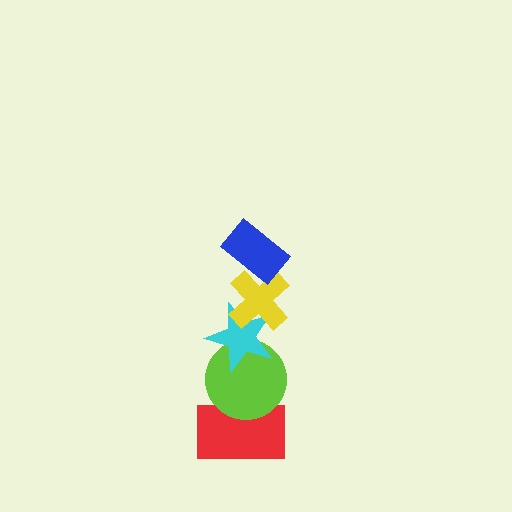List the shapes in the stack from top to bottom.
From top to bottom: the blue rectangle, the yellow cross, the cyan star, the lime circle, the red rectangle.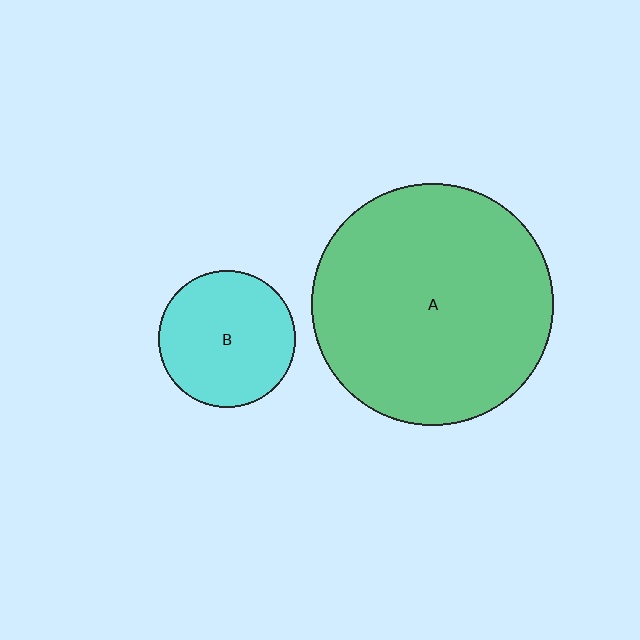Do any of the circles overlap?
No, none of the circles overlap.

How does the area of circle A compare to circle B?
Approximately 3.1 times.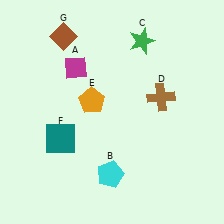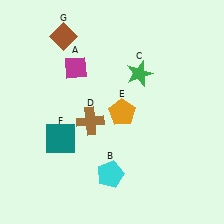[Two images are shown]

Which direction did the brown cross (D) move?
The brown cross (D) moved left.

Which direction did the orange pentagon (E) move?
The orange pentagon (E) moved right.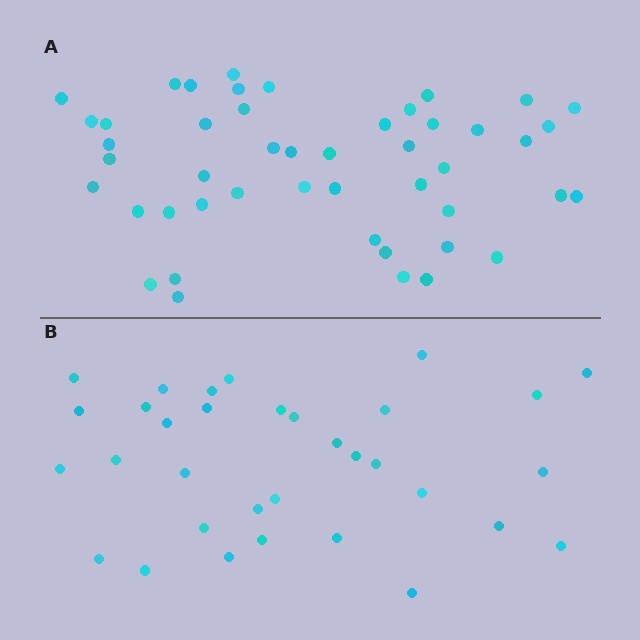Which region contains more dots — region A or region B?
Region A (the top region) has more dots.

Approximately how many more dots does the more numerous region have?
Region A has approximately 15 more dots than region B.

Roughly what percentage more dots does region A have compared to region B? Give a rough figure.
About 40% more.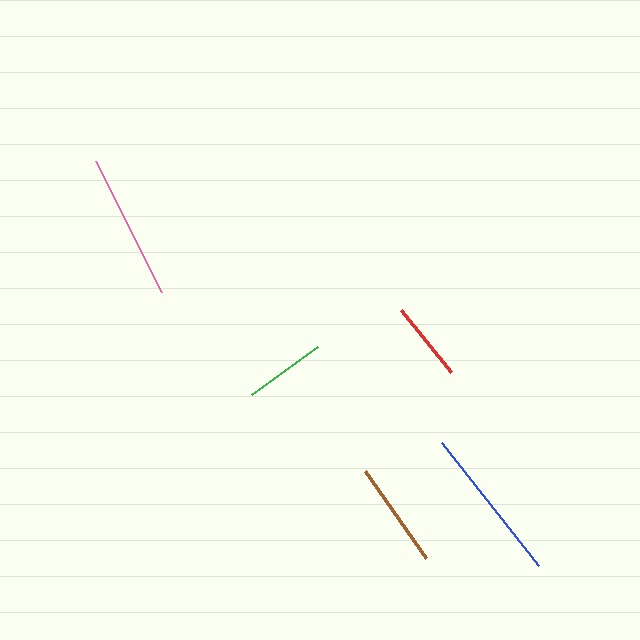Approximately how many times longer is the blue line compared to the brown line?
The blue line is approximately 1.5 times the length of the brown line.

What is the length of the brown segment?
The brown segment is approximately 106 pixels long.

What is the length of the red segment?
The red segment is approximately 80 pixels long.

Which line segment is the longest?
The blue line is the longest at approximately 156 pixels.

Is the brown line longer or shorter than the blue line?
The blue line is longer than the brown line.